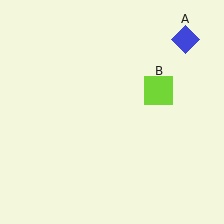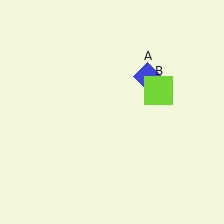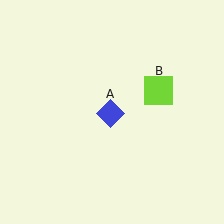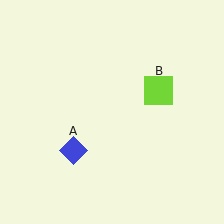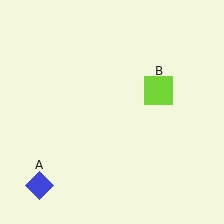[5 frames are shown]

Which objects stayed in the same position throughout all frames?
Lime square (object B) remained stationary.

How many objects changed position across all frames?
1 object changed position: blue diamond (object A).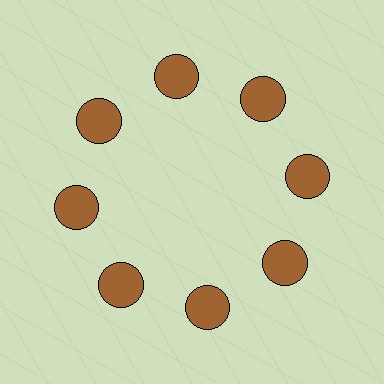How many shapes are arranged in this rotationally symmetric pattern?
There are 8 shapes, arranged in 8 groups of 1.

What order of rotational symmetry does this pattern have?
This pattern has 8-fold rotational symmetry.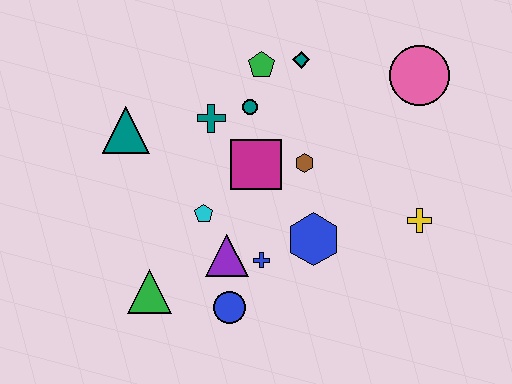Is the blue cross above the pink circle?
No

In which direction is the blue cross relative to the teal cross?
The blue cross is below the teal cross.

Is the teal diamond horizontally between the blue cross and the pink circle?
Yes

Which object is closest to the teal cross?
The teal circle is closest to the teal cross.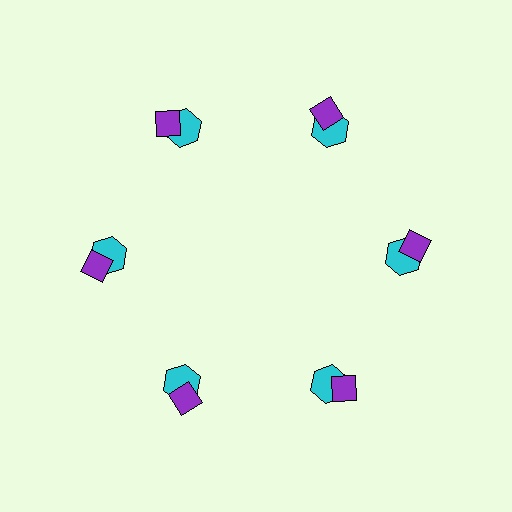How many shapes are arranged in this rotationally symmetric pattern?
There are 12 shapes, arranged in 6 groups of 2.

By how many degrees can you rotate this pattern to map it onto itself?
The pattern maps onto itself every 60 degrees of rotation.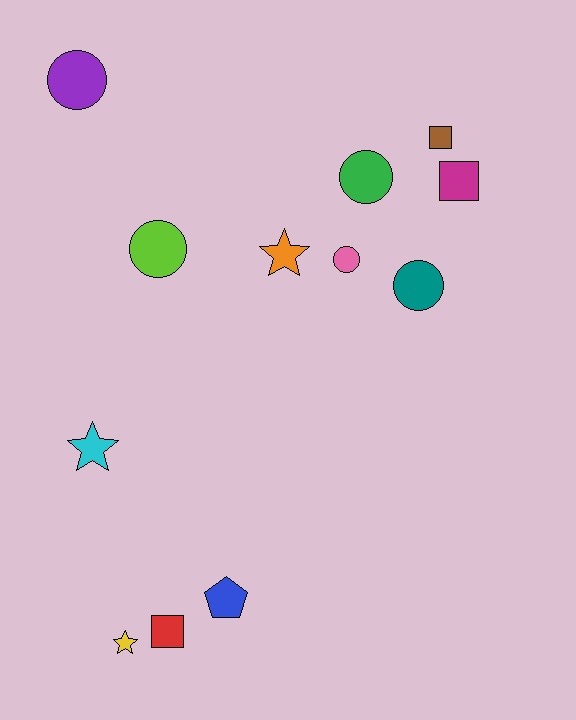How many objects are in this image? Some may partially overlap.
There are 12 objects.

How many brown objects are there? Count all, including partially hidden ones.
There is 1 brown object.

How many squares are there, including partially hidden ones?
There are 3 squares.